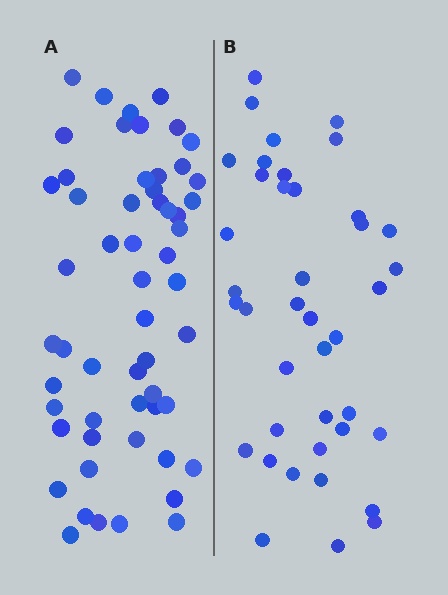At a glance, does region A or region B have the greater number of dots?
Region A (the left region) has more dots.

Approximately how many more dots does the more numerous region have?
Region A has approximately 15 more dots than region B.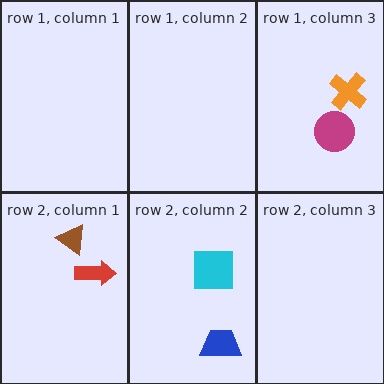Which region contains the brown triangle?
The row 2, column 1 region.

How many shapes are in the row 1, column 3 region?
2.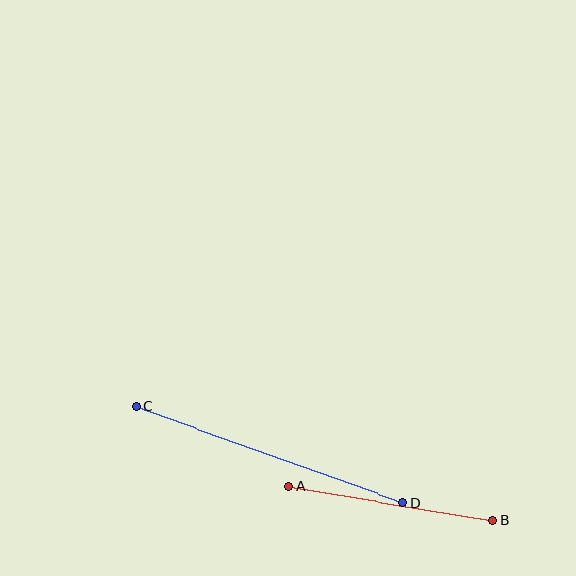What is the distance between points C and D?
The distance is approximately 283 pixels.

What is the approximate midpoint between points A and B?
The midpoint is at approximately (391, 503) pixels.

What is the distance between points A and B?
The distance is approximately 206 pixels.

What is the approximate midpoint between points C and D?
The midpoint is at approximately (270, 455) pixels.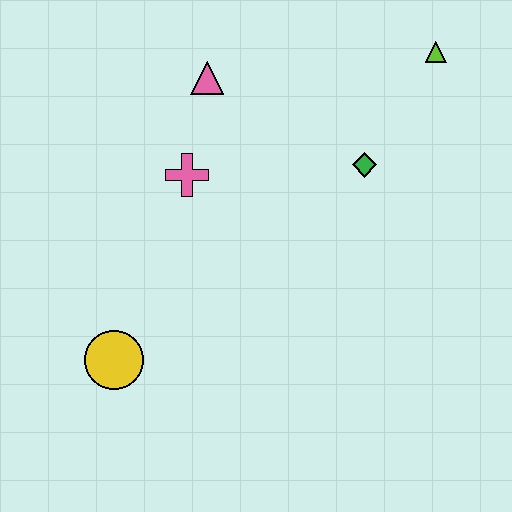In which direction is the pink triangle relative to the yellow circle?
The pink triangle is above the yellow circle.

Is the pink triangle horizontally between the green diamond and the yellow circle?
Yes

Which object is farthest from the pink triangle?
The yellow circle is farthest from the pink triangle.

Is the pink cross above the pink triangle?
No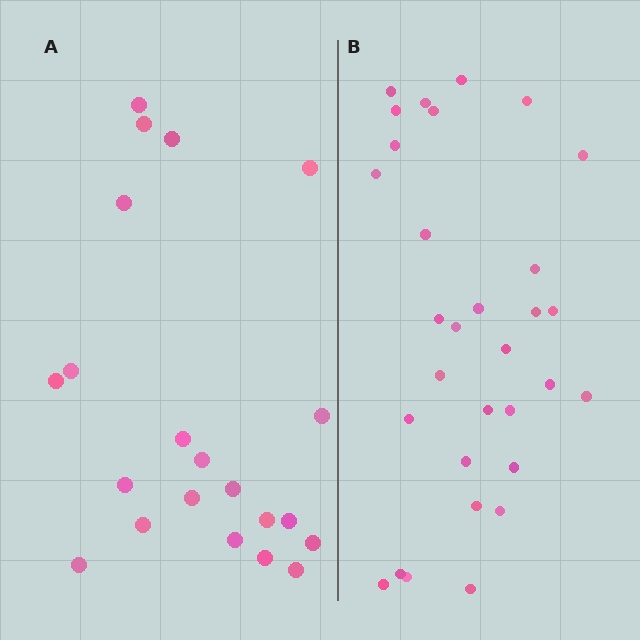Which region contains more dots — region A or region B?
Region B (the right region) has more dots.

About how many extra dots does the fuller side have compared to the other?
Region B has roughly 10 or so more dots than region A.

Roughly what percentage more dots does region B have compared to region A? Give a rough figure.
About 50% more.